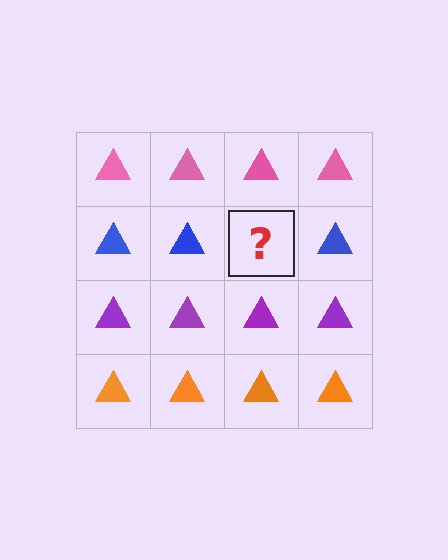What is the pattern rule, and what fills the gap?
The rule is that each row has a consistent color. The gap should be filled with a blue triangle.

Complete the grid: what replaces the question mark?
The question mark should be replaced with a blue triangle.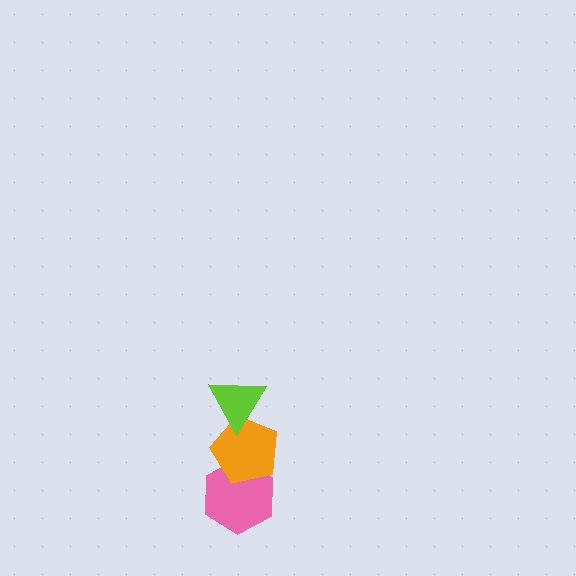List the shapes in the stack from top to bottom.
From top to bottom: the lime triangle, the orange pentagon, the pink hexagon.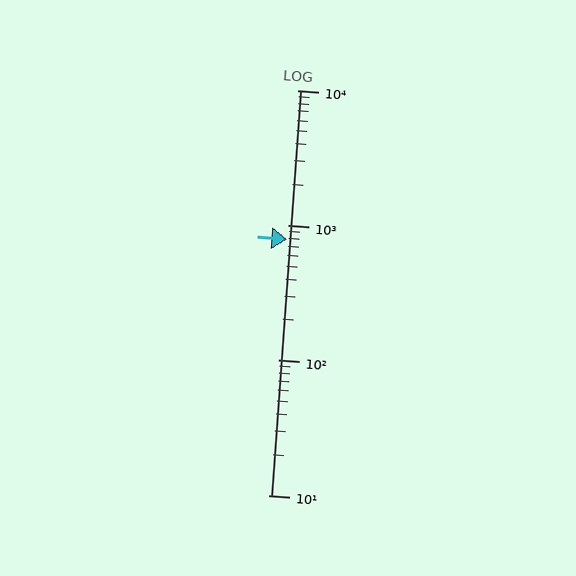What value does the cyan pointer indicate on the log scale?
The pointer indicates approximately 790.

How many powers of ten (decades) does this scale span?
The scale spans 3 decades, from 10 to 10000.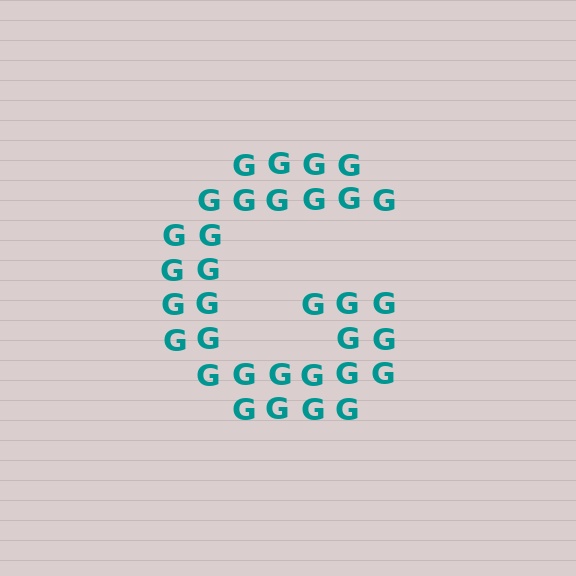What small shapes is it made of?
It is made of small letter G's.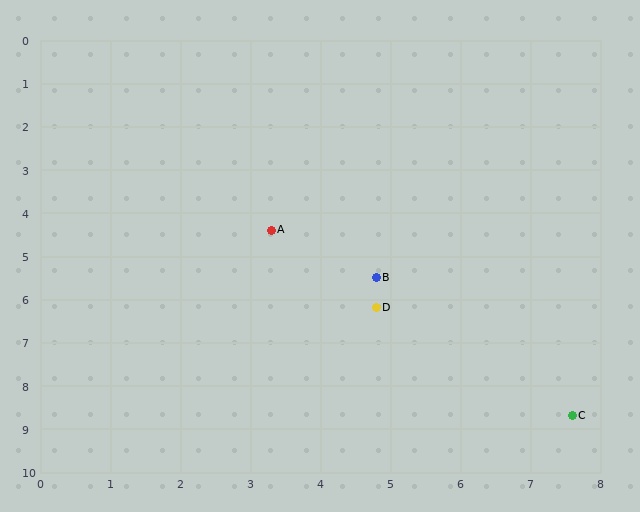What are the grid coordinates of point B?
Point B is at approximately (4.8, 5.5).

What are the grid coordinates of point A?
Point A is at approximately (3.3, 4.4).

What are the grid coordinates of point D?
Point D is at approximately (4.8, 6.2).